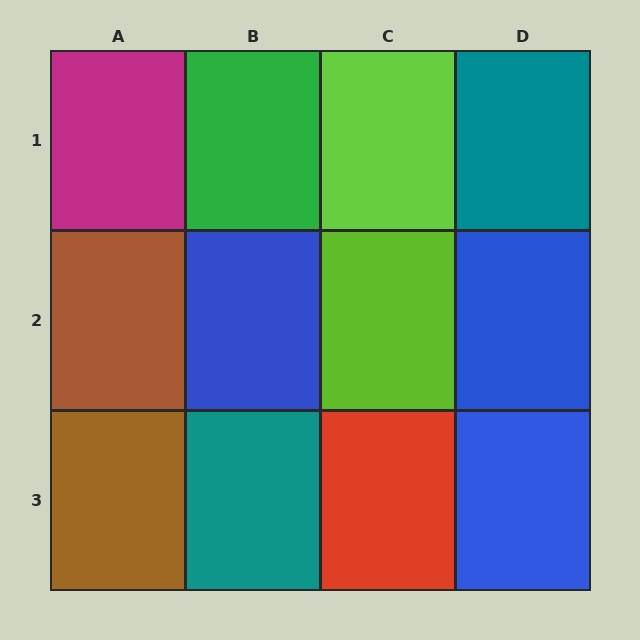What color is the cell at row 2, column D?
Blue.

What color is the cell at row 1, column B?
Green.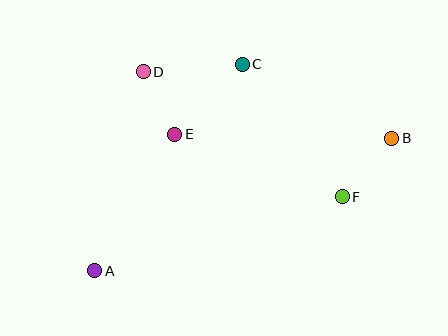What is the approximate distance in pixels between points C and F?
The distance between C and F is approximately 166 pixels.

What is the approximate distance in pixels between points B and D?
The distance between B and D is approximately 257 pixels.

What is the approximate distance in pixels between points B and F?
The distance between B and F is approximately 76 pixels.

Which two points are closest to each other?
Points D and E are closest to each other.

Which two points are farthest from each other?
Points A and B are farthest from each other.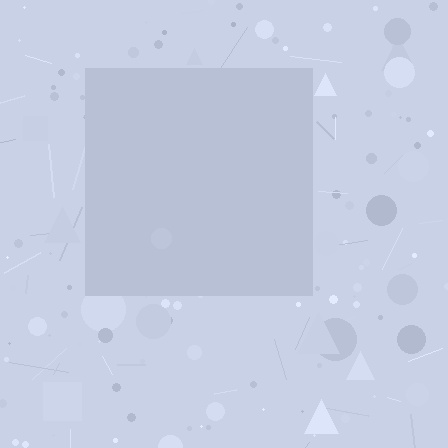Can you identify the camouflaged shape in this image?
The camouflaged shape is a square.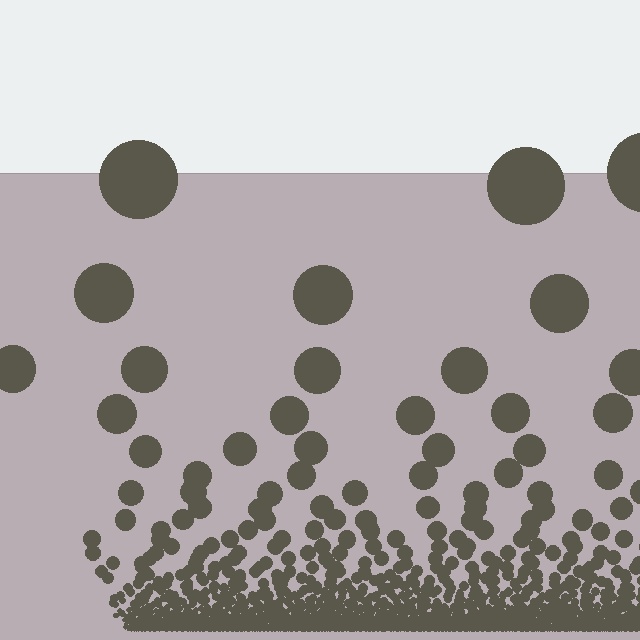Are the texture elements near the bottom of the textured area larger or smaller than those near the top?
Smaller. The gradient is inverted — elements near the bottom are smaller and denser.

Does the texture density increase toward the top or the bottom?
Density increases toward the bottom.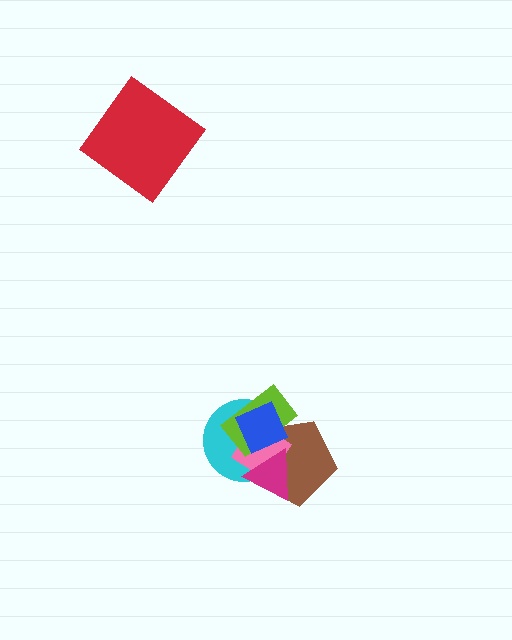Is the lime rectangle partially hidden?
Yes, it is partially covered by another shape.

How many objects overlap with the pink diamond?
5 objects overlap with the pink diamond.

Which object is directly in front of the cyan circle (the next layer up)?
The brown pentagon is directly in front of the cyan circle.